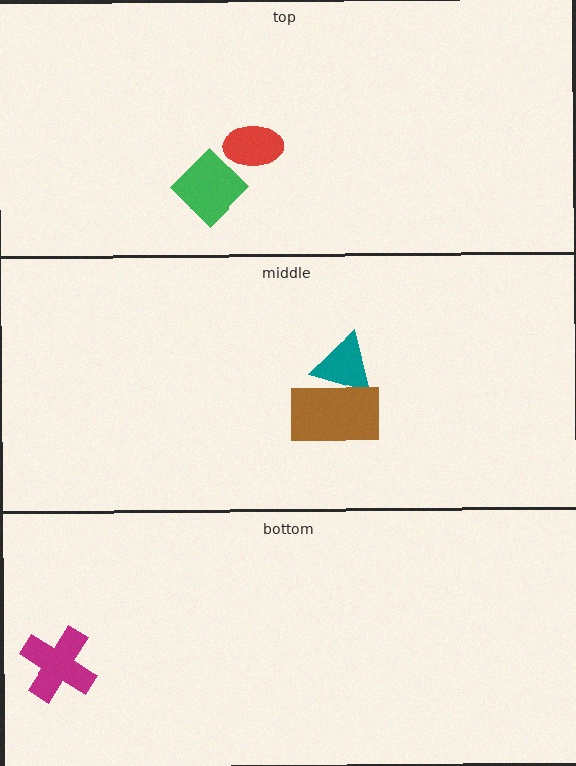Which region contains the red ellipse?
The top region.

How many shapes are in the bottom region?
1.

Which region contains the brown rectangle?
The middle region.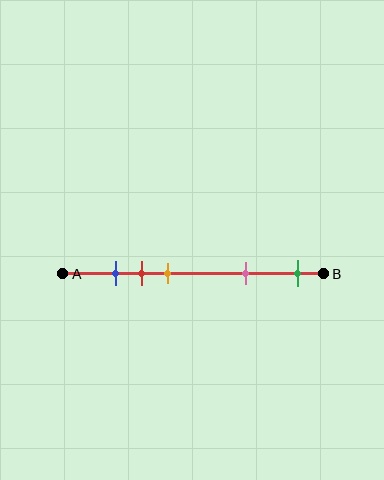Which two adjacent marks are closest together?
The blue and red marks are the closest adjacent pair.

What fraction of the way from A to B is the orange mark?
The orange mark is approximately 40% (0.4) of the way from A to B.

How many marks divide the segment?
There are 5 marks dividing the segment.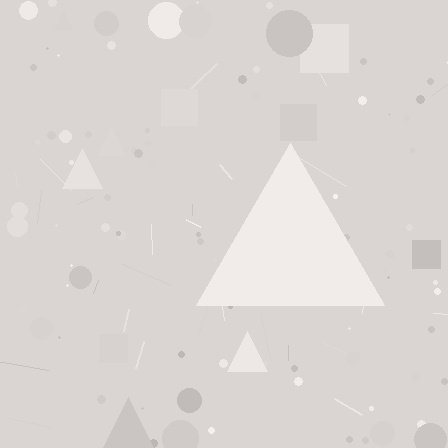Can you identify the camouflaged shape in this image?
The camouflaged shape is a triangle.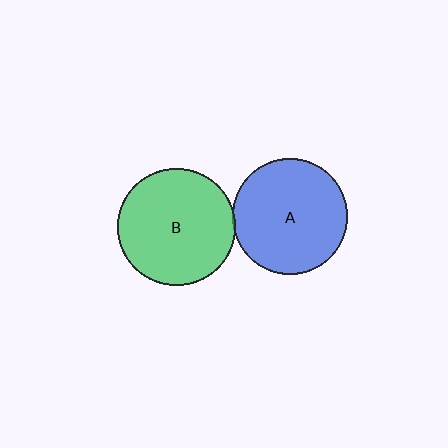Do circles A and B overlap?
Yes.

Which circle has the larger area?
Circle B (green).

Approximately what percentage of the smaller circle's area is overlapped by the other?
Approximately 5%.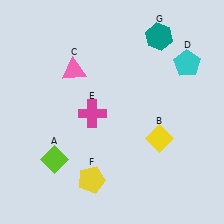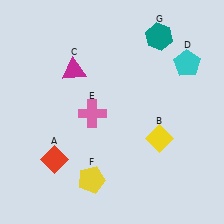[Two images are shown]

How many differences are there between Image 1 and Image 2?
There are 3 differences between the two images.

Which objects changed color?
A changed from lime to red. C changed from pink to magenta. E changed from magenta to pink.